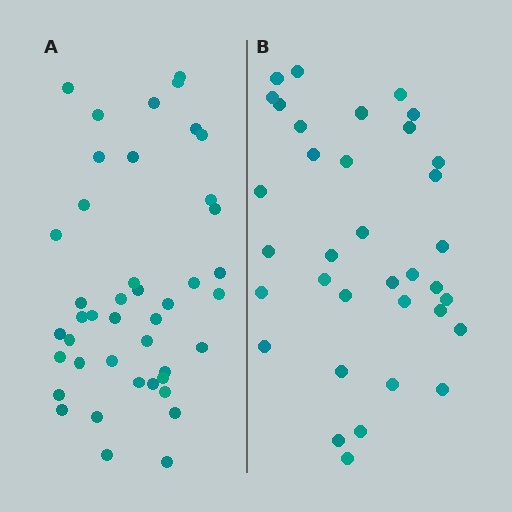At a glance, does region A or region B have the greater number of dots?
Region A (the left region) has more dots.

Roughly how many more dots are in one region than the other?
Region A has roughly 8 or so more dots than region B.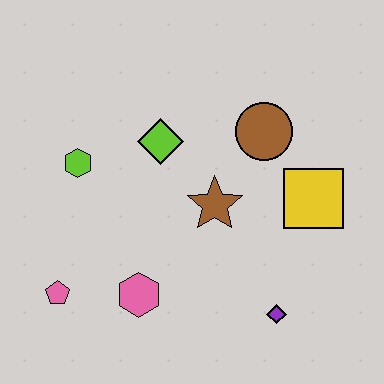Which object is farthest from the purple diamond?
The lime hexagon is farthest from the purple diamond.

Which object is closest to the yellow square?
The brown circle is closest to the yellow square.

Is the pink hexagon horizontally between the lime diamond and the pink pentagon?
Yes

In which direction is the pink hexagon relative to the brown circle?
The pink hexagon is below the brown circle.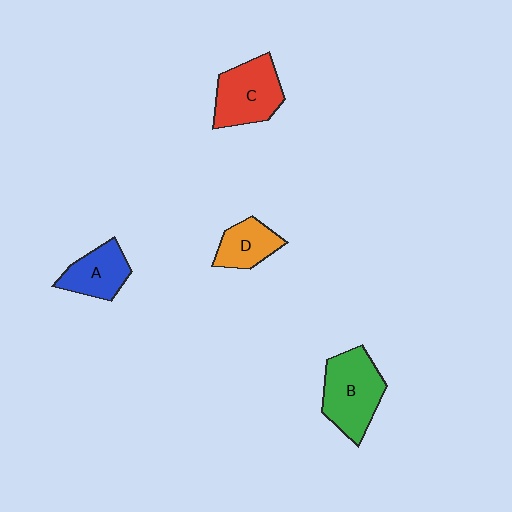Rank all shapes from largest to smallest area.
From largest to smallest: B (green), C (red), A (blue), D (orange).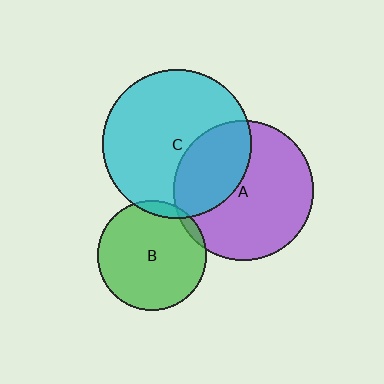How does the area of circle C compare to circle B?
Approximately 1.9 times.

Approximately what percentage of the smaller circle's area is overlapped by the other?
Approximately 5%.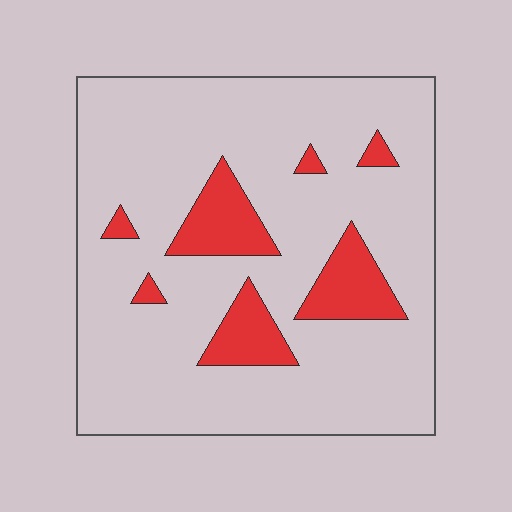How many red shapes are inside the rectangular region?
7.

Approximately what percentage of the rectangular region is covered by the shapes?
Approximately 15%.